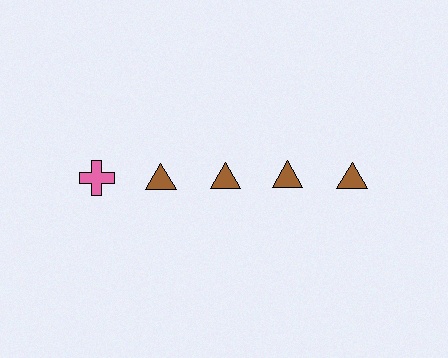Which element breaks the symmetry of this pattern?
The pink cross in the top row, leftmost column breaks the symmetry. All other shapes are brown triangles.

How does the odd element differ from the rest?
It differs in both color (pink instead of brown) and shape (cross instead of triangle).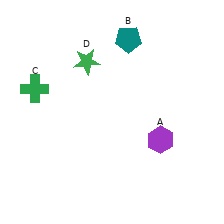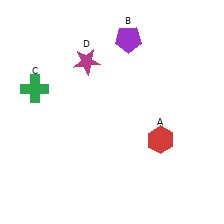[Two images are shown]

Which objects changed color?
A changed from purple to red. B changed from teal to purple. D changed from green to magenta.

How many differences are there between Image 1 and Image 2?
There are 3 differences between the two images.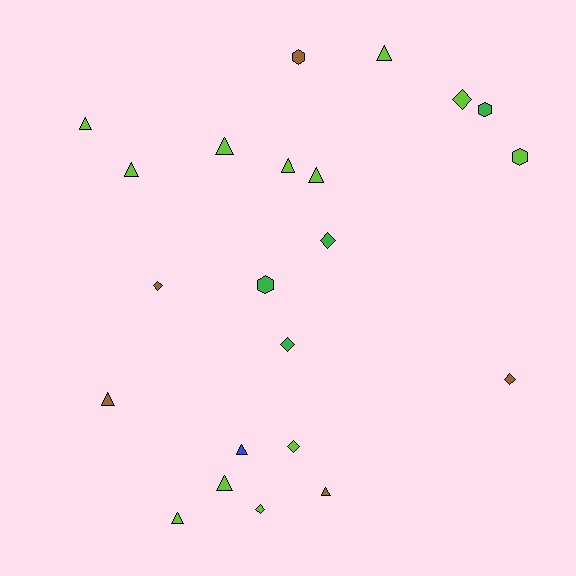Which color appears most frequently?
Lime, with 12 objects.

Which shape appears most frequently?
Triangle, with 11 objects.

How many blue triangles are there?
There is 1 blue triangle.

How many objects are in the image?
There are 22 objects.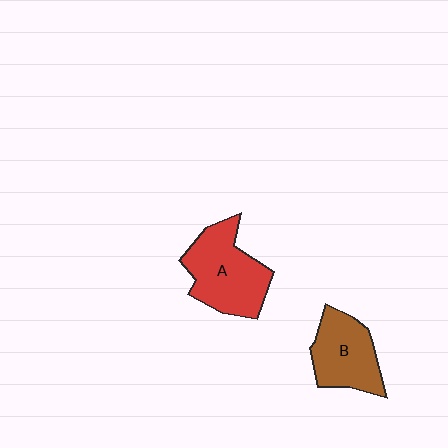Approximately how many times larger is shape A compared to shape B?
Approximately 1.3 times.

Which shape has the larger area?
Shape A (red).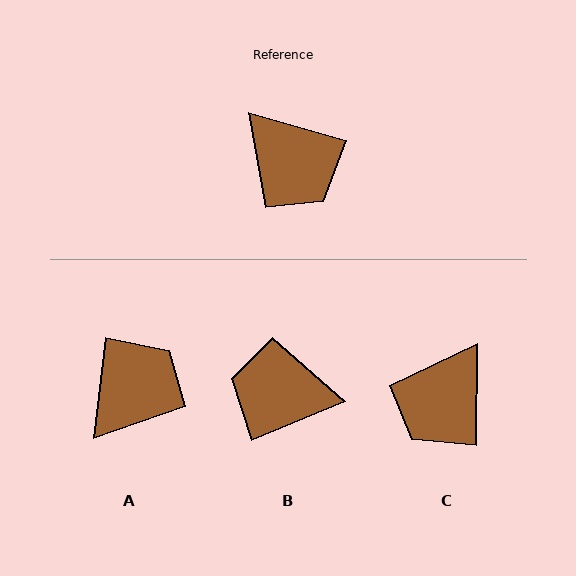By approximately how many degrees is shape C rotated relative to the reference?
Approximately 75 degrees clockwise.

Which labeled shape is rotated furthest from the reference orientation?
B, about 142 degrees away.